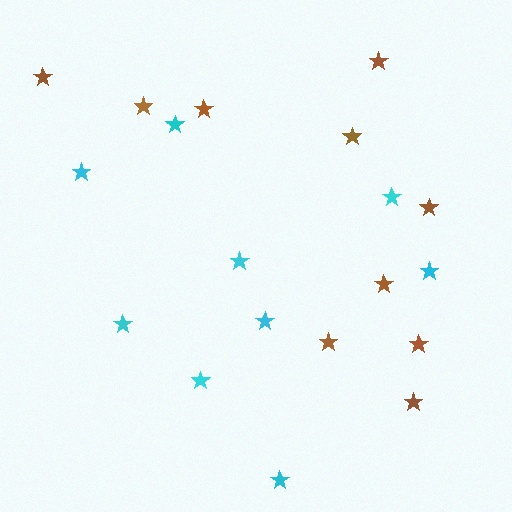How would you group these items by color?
There are 2 groups: one group of cyan stars (9) and one group of brown stars (10).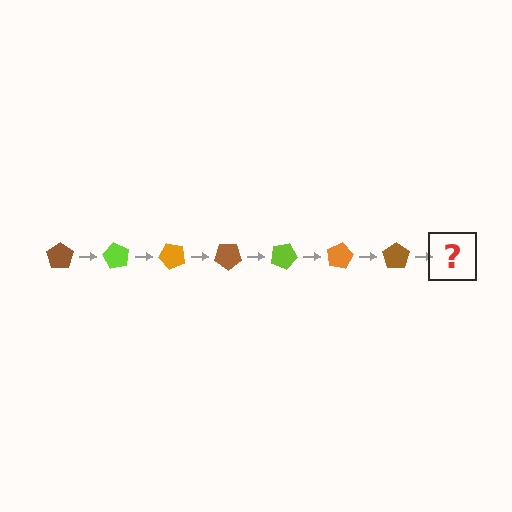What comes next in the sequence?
The next element should be a lime pentagon, rotated 420 degrees from the start.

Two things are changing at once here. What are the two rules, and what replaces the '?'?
The two rules are that it rotates 60 degrees each step and the color cycles through brown, lime, and orange. The '?' should be a lime pentagon, rotated 420 degrees from the start.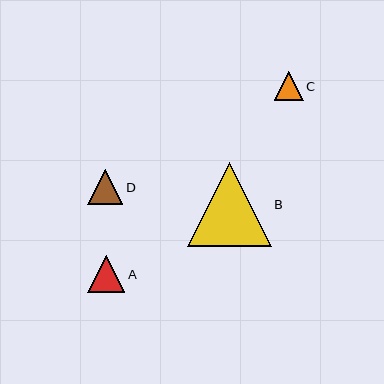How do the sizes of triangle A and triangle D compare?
Triangle A and triangle D are approximately the same size.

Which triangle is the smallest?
Triangle C is the smallest with a size of approximately 29 pixels.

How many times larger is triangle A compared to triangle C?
Triangle A is approximately 1.3 times the size of triangle C.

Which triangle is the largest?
Triangle B is the largest with a size of approximately 84 pixels.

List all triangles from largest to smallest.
From largest to smallest: B, A, D, C.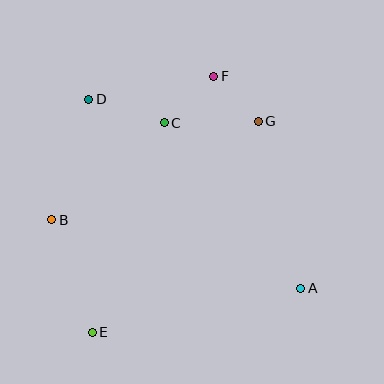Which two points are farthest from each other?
Points A and D are farthest from each other.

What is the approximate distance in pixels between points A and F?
The distance between A and F is approximately 229 pixels.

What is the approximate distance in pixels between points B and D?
The distance between B and D is approximately 126 pixels.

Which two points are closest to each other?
Points F and G are closest to each other.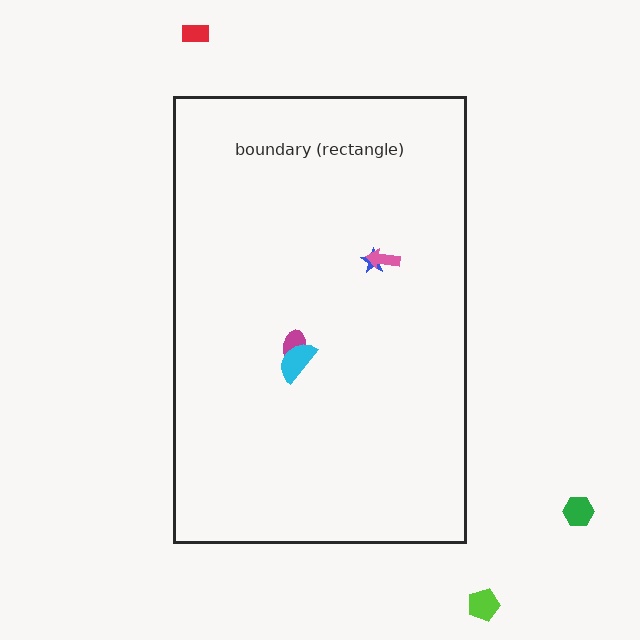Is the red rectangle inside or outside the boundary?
Outside.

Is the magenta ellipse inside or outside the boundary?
Inside.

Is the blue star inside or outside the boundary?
Inside.